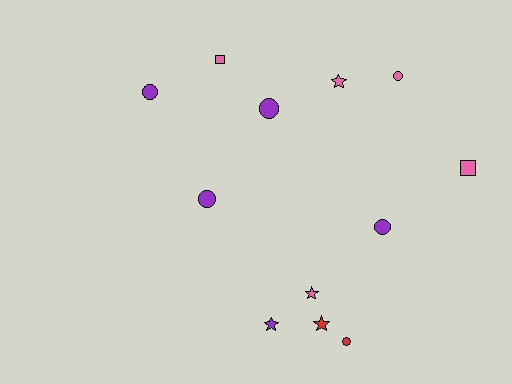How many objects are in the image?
There are 12 objects.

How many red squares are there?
There are no red squares.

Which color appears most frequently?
Pink, with 5 objects.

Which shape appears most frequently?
Circle, with 6 objects.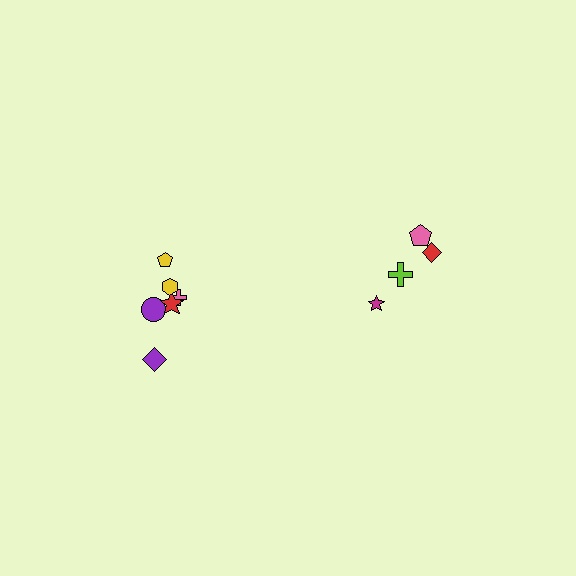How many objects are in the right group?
There are 4 objects.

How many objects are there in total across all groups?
There are 10 objects.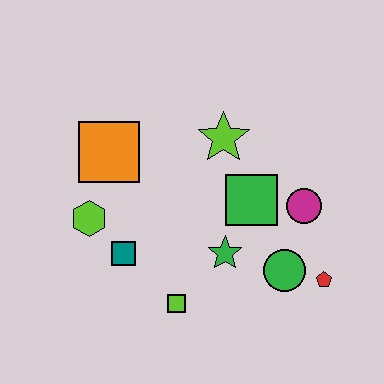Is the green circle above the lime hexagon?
No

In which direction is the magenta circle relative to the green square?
The magenta circle is to the right of the green square.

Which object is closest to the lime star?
The green square is closest to the lime star.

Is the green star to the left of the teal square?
No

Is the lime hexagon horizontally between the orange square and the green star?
No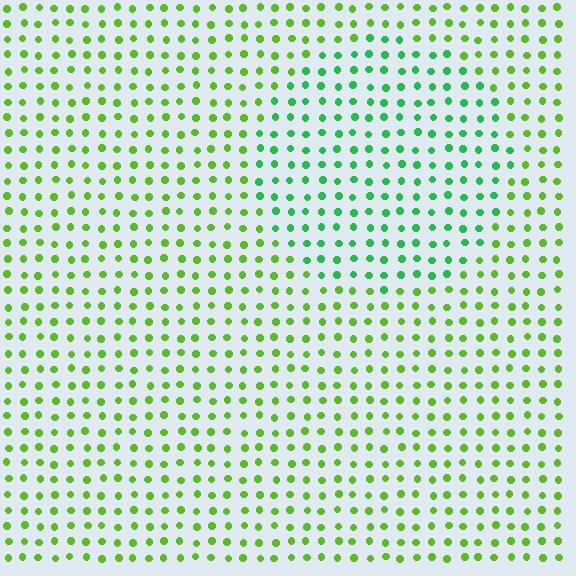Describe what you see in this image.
The image is filled with small lime elements in a uniform arrangement. A circle-shaped region is visible where the elements are tinted to a slightly different hue, forming a subtle color boundary.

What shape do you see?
I see a circle.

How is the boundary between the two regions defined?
The boundary is defined purely by a slight shift in hue (about 38 degrees). Spacing, size, and orientation are identical on both sides.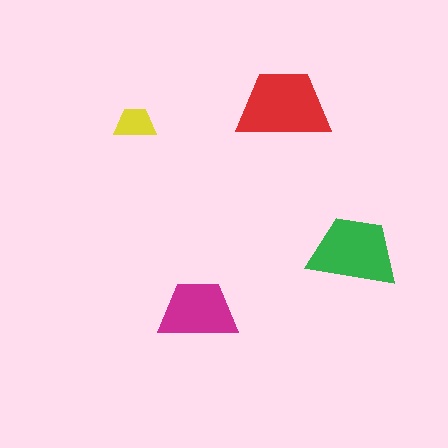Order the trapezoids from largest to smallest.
the red one, the green one, the magenta one, the yellow one.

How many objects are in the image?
There are 4 objects in the image.